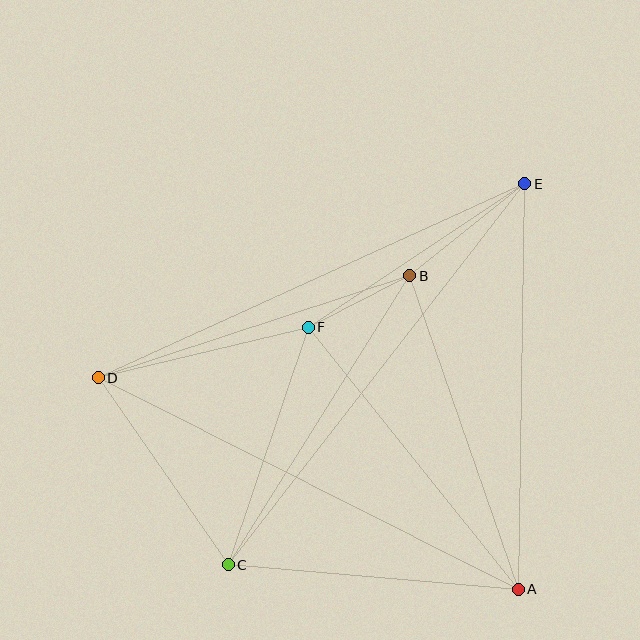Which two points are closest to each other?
Points B and F are closest to each other.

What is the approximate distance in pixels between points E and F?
The distance between E and F is approximately 260 pixels.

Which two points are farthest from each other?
Points C and E are farthest from each other.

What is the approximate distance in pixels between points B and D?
The distance between B and D is approximately 328 pixels.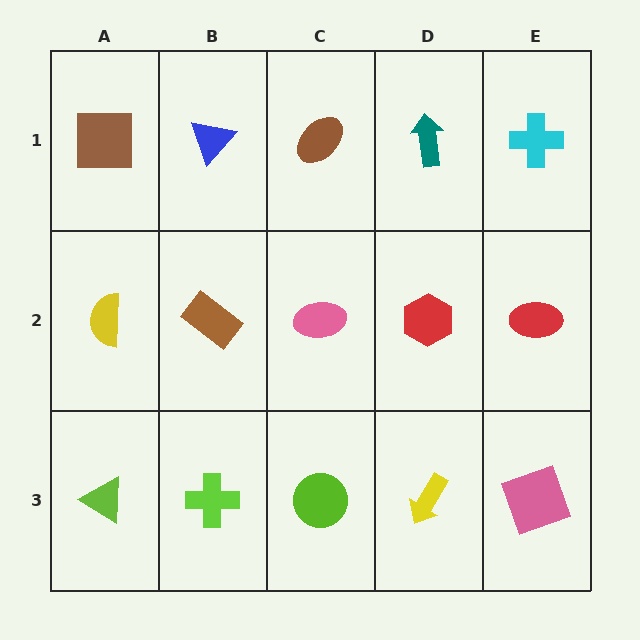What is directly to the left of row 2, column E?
A red hexagon.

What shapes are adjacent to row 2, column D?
A teal arrow (row 1, column D), a yellow arrow (row 3, column D), a pink ellipse (row 2, column C), a red ellipse (row 2, column E).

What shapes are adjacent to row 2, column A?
A brown square (row 1, column A), a lime triangle (row 3, column A), a brown rectangle (row 2, column B).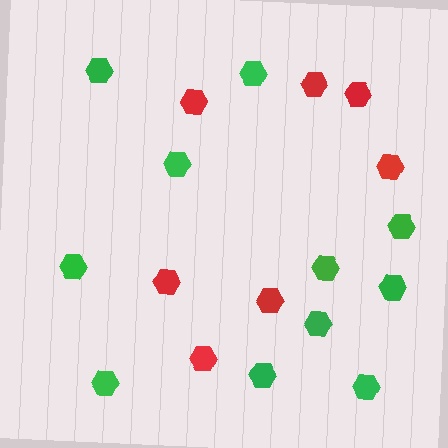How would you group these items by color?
There are 2 groups: one group of red hexagons (7) and one group of green hexagons (11).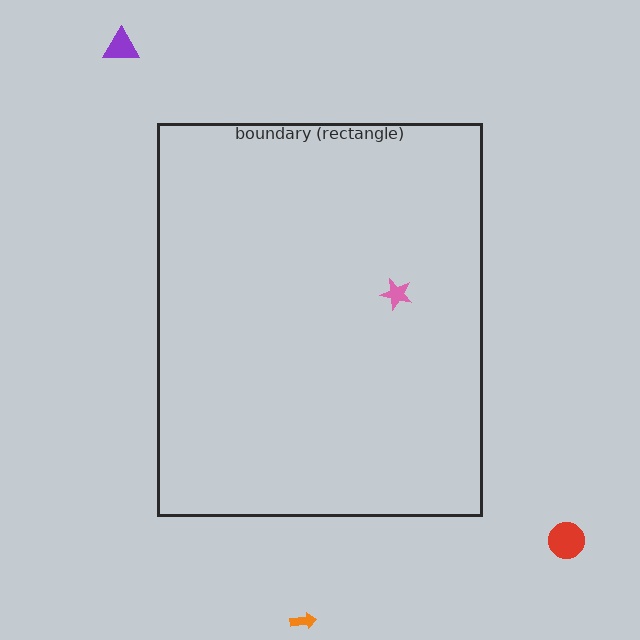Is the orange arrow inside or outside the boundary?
Outside.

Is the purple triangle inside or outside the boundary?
Outside.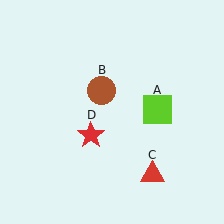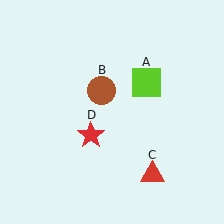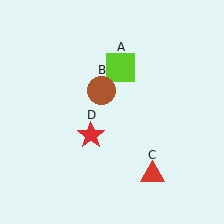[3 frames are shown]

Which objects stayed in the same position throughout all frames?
Brown circle (object B) and red triangle (object C) and red star (object D) remained stationary.